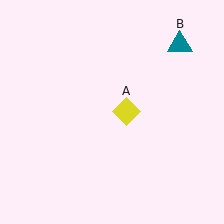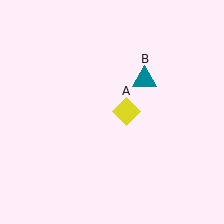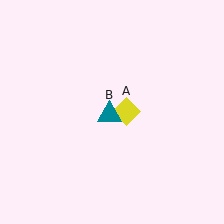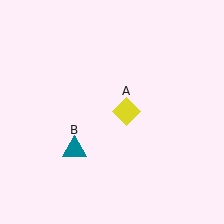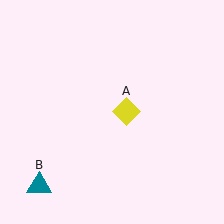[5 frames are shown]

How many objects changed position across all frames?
1 object changed position: teal triangle (object B).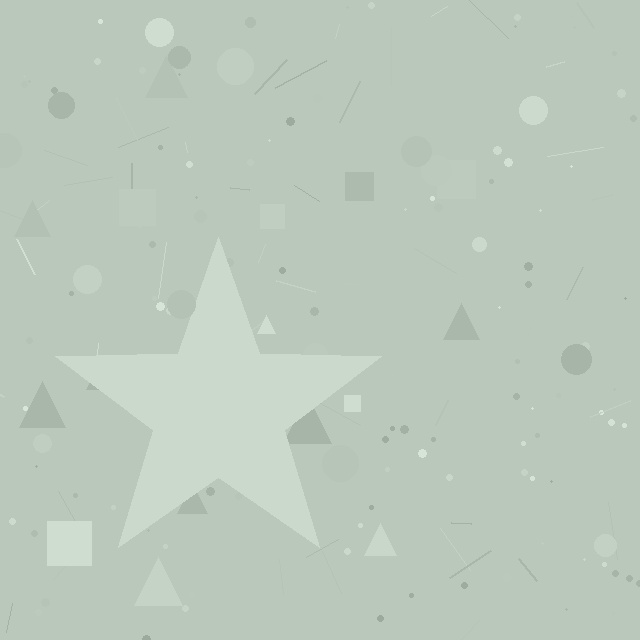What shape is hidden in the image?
A star is hidden in the image.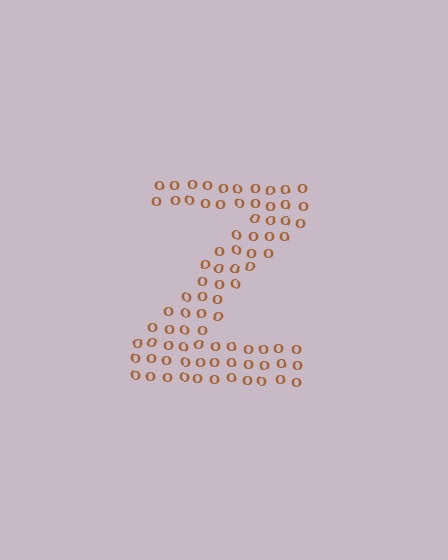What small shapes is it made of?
It is made of small letter O's.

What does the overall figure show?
The overall figure shows the letter Z.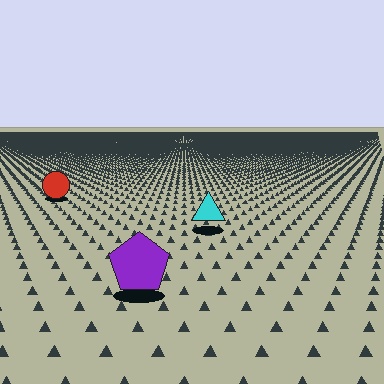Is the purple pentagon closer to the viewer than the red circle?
Yes. The purple pentagon is closer — you can tell from the texture gradient: the ground texture is coarser near it.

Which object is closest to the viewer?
The purple pentagon is closest. The texture marks near it are larger and more spread out.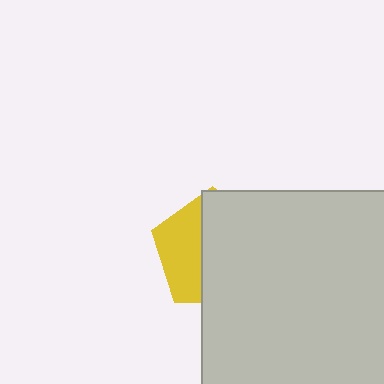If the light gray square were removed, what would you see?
You would see the complete yellow pentagon.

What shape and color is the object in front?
The object in front is a light gray square.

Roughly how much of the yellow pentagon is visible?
A small part of it is visible (roughly 38%).